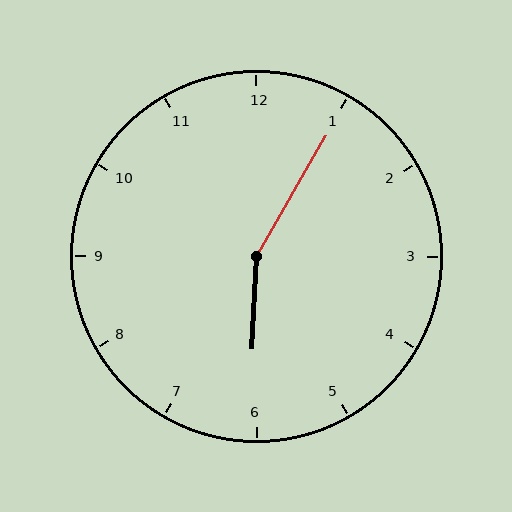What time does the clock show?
6:05.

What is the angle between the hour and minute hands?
Approximately 152 degrees.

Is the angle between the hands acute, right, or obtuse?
It is obtuse.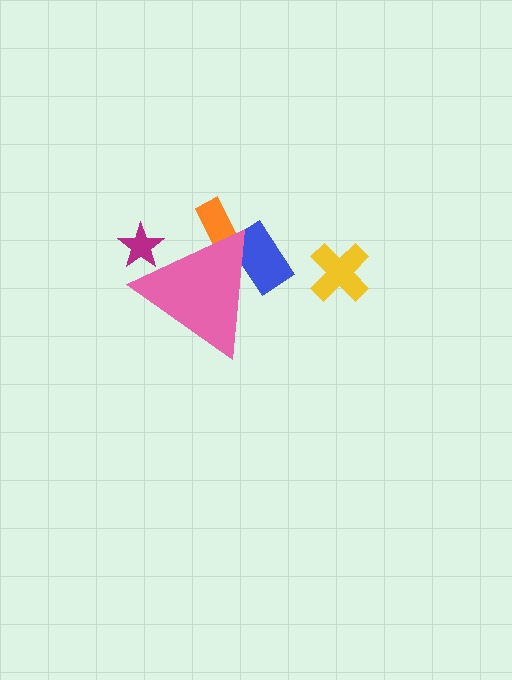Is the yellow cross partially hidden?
No, the yellow cross is fully visible.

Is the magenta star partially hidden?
Yes, the magenta star is partially hidden behind the pink triangle.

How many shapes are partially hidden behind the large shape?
3 shapes are partially hidden.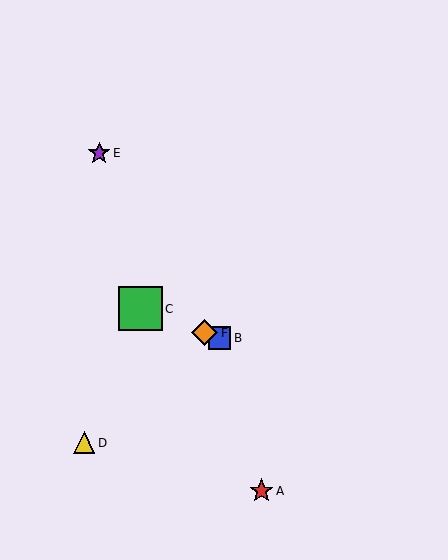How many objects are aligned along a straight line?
3 objects (B, C, F) are aligned along a straight line.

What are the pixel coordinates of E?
Object E is at (99, 153).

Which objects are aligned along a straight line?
Objects B, C, F are aligned along a straight line.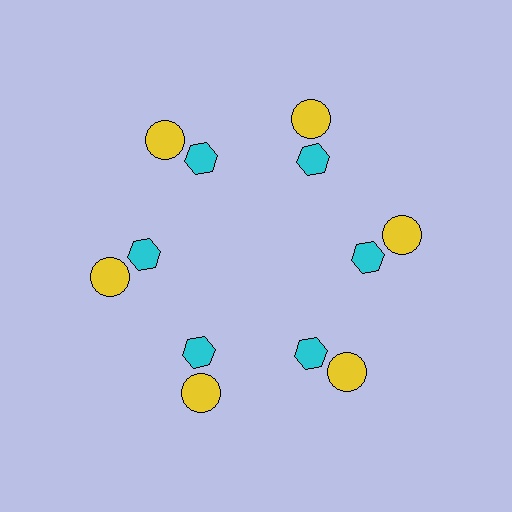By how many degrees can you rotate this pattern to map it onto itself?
The pattern maps onto itself every 60 degrees of rotation.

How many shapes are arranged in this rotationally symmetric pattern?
There are 12 shapes, arranged in 6 groups of 2.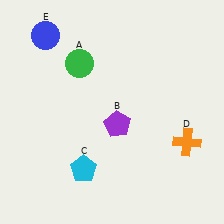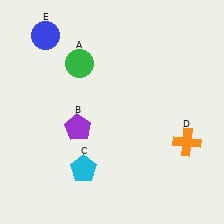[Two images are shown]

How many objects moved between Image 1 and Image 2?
1 object moved between the two images.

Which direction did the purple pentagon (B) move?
The purple pentagon (B) moved left.